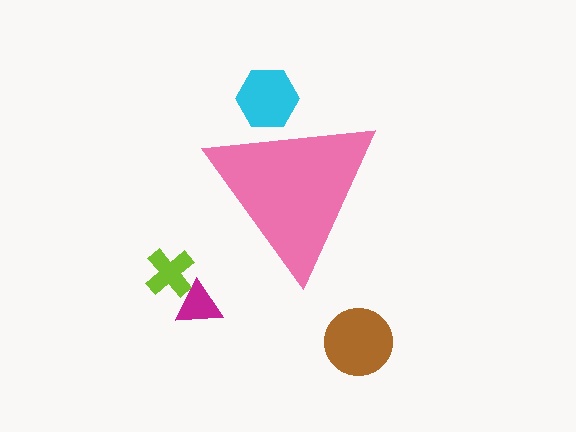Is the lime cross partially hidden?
No, the lime cross is fully visible.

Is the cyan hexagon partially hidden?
Yes, the cyan hexagon is partially hidden behind the pink triangle.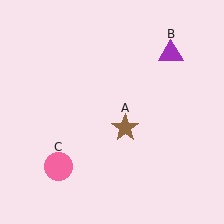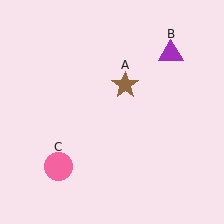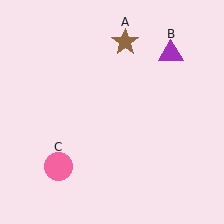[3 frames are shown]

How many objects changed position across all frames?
1 object changed position: brown star (object A).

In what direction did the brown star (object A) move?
The brown star (object A) moved up.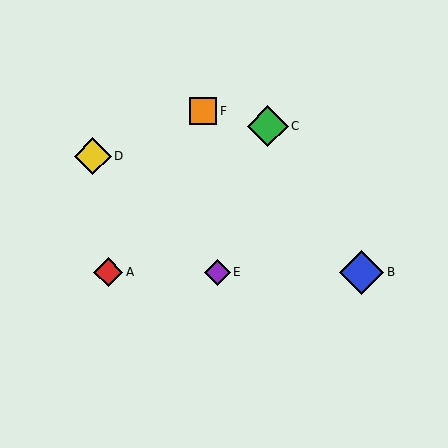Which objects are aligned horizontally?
Objects A, B, E are aligned horizontally.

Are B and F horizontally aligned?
No, B is at y≈272 and F is at y≈111.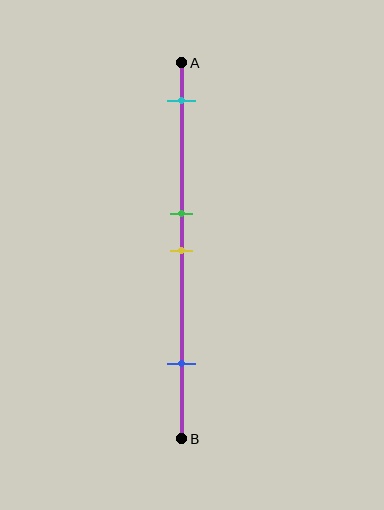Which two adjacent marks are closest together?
The green and yellow marks are the closest adjacent pair.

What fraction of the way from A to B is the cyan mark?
The cyan mark is approximately 10% (0.1) of the way from A to B.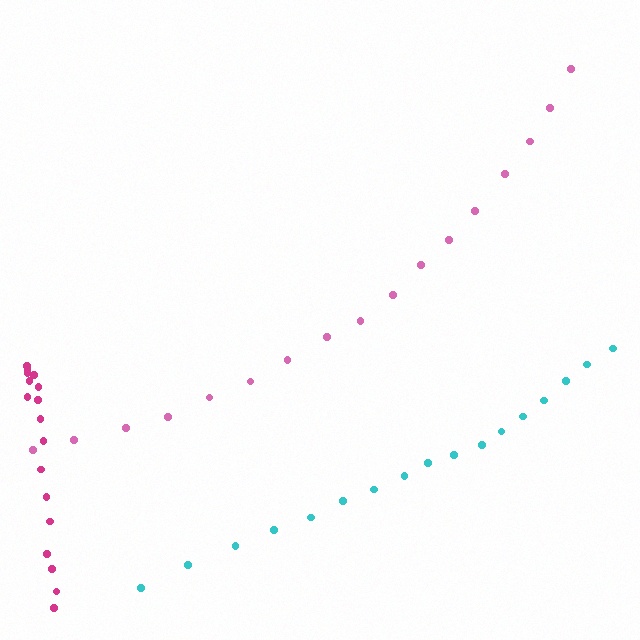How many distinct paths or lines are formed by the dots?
There are 3 distinct paths.